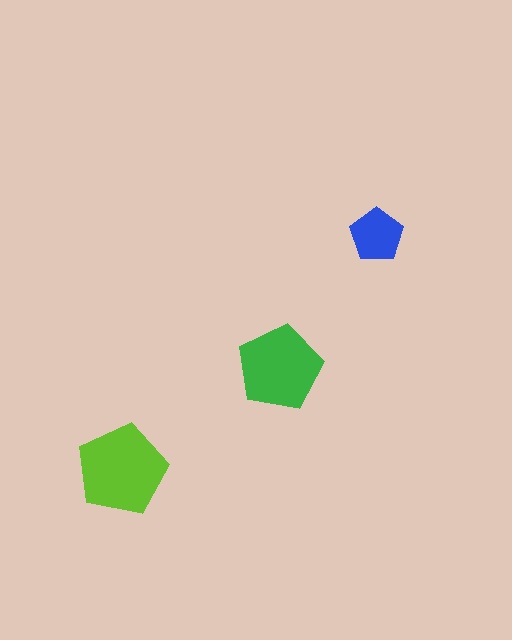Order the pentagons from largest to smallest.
the lime one, the green one, the blue one.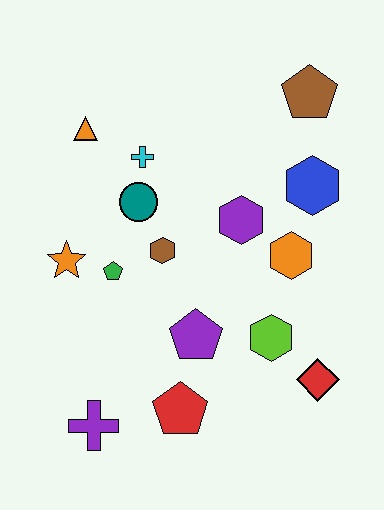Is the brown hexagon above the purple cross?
Yes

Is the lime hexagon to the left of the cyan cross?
No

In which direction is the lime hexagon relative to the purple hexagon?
The lime hexagon is below the purple hexagon.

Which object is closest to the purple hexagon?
The orange hexagon is closest to the purple hexagon.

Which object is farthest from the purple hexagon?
The purple cross is farthest from the purple hexagon.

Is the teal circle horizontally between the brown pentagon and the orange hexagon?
No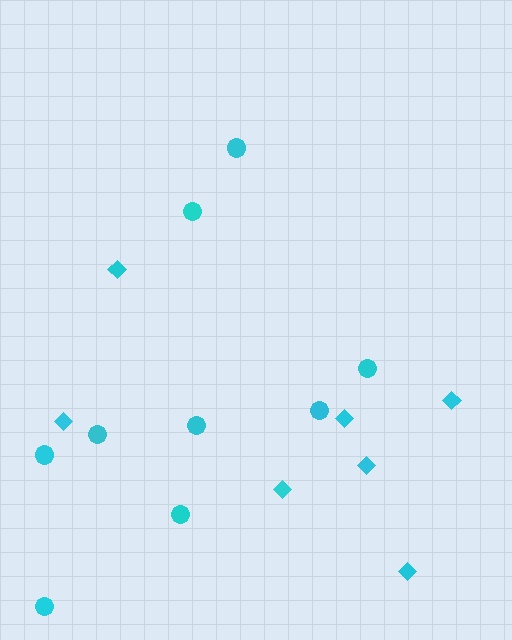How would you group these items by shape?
There are 2 groups: one group of diamonds (7) and one group of circles (9).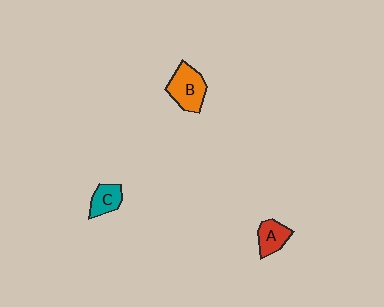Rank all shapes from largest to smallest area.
From largest to smallest: B (orange), A (red), C (teal).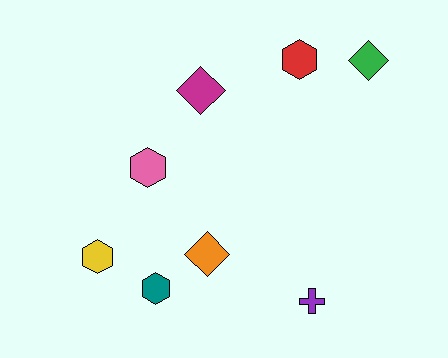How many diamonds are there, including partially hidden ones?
There are 3 diamonds.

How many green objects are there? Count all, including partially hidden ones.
There is 1 green object.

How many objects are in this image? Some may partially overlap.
There are 8 objects.